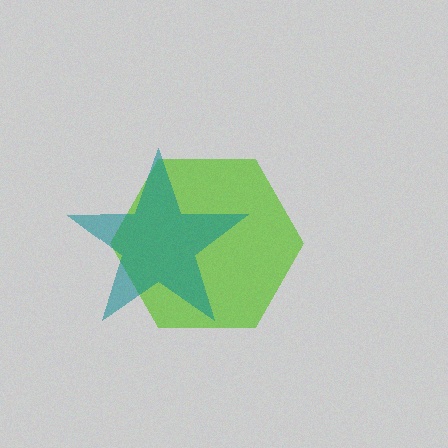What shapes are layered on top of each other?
The layered shapes are: a lime hexagon, a teal star.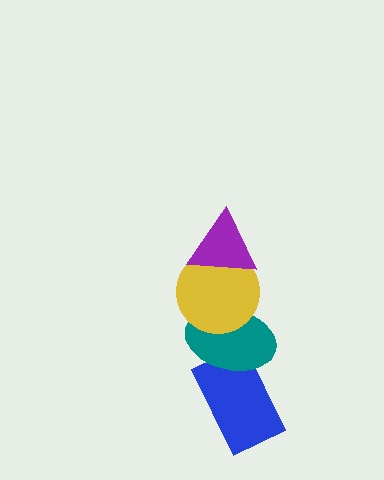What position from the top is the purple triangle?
The purple triangle is 1st from the top.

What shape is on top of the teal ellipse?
The yellow circle is on top of the teal ellipse.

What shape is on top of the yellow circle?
The purple triangle is on top of the yellow circle.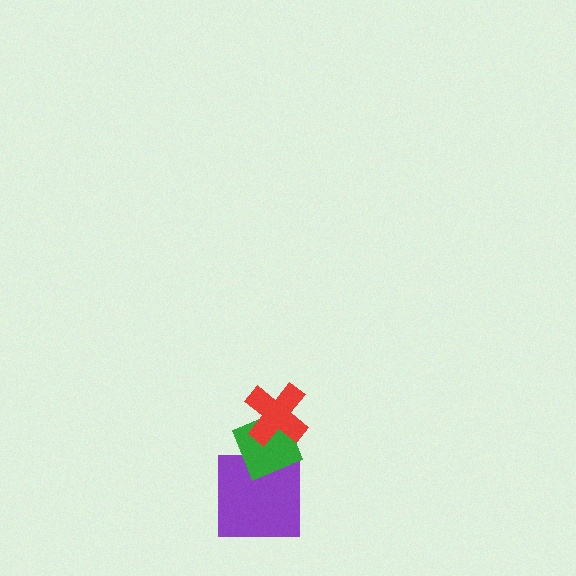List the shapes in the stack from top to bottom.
From top to bottom: the red cross, the green diamond, the purple square.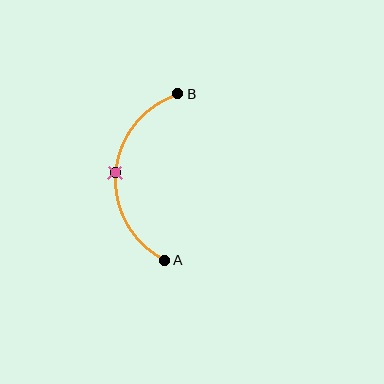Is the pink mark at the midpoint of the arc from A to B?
Yes. The pink mark lies on the arc at equal arc-length from both A and B — it is the arc midpoint.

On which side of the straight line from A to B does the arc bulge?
The arc bulges to the left of the straight line connecting A and B.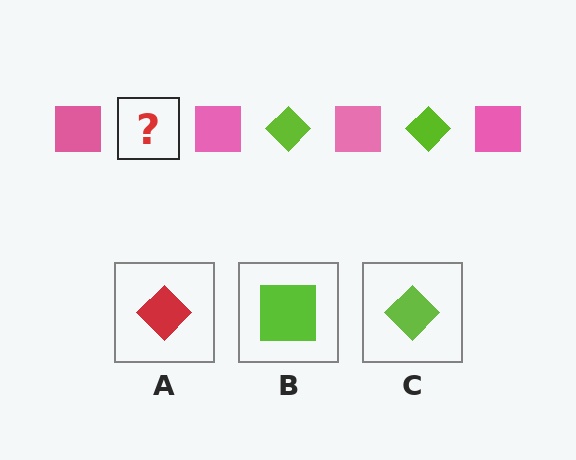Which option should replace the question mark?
Option C.